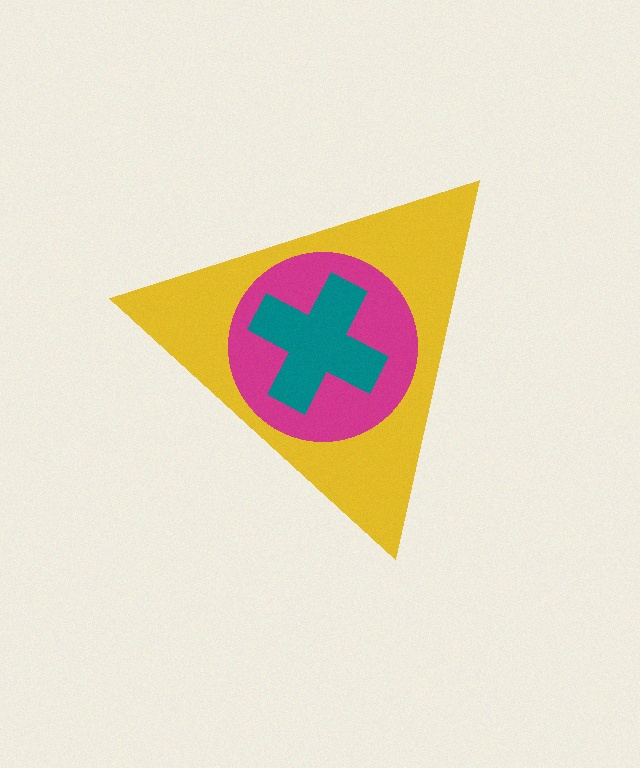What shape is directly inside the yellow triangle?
The magenta circle.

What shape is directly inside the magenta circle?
The teal cross.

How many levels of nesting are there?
3.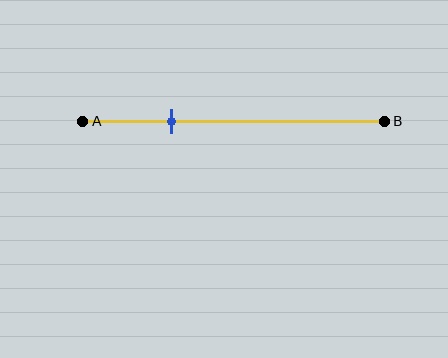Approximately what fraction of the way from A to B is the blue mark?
The blue mark is approximately 30% of the way from A to B.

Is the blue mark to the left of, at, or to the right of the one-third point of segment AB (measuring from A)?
The blue mark is to the left of the one-third point of segment AB.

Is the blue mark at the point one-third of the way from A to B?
No, the mark is at about 30% from A, not at the 33% one-third point.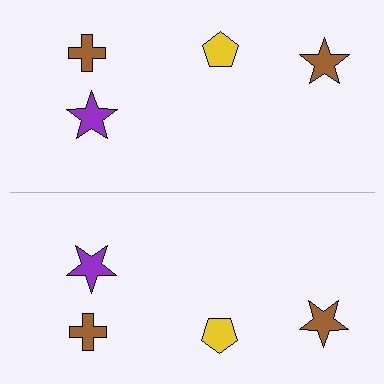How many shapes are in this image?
There are 8 shapes in this image.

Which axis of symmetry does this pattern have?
The pattern has a horizontal axis of symmetry running through the center of the image.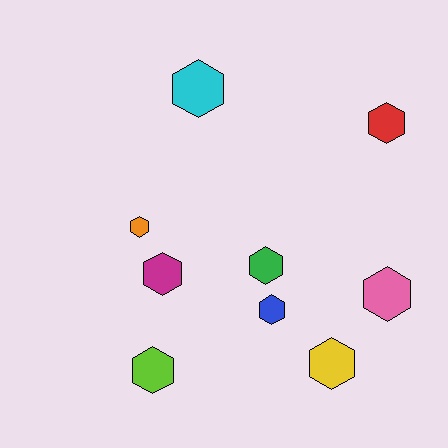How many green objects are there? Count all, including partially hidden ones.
There is 1 green object.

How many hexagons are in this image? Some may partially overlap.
There are 9 hexagons.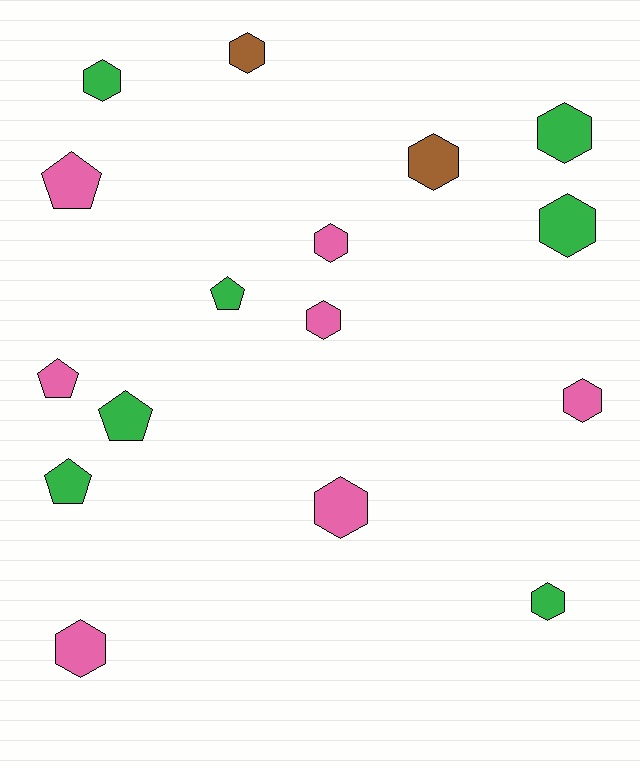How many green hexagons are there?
There are 4 green hexagons.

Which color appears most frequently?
Pink, with 7 objects.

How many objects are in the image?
There are 16 objects.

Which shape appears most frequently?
Hexagon, with 11 objects.